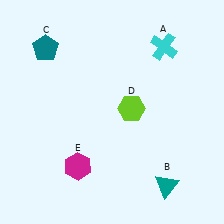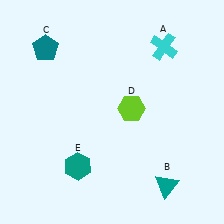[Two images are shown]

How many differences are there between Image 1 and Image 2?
There is 1 difference between the two images.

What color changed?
The hexagon (E) changed from magenta in Image 1 to teal in Image 2.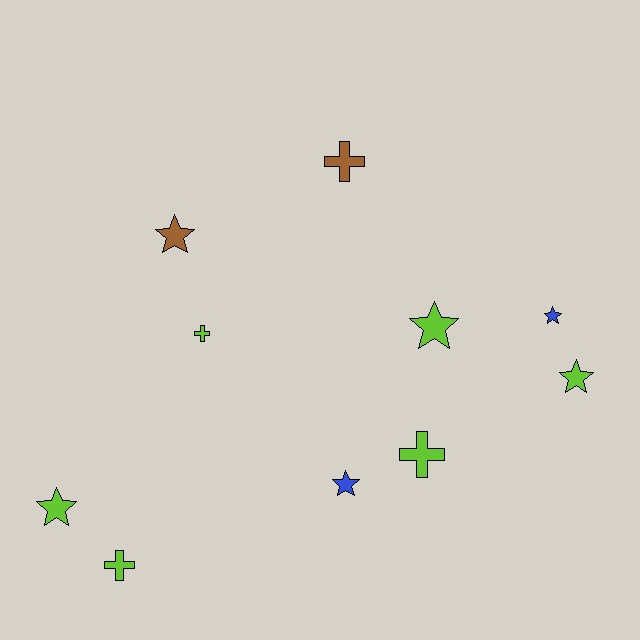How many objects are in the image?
There are 10 objects.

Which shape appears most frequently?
Star, with 6 objects.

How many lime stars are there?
There are 3 lime stars.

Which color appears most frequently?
Lime, with 6 objects.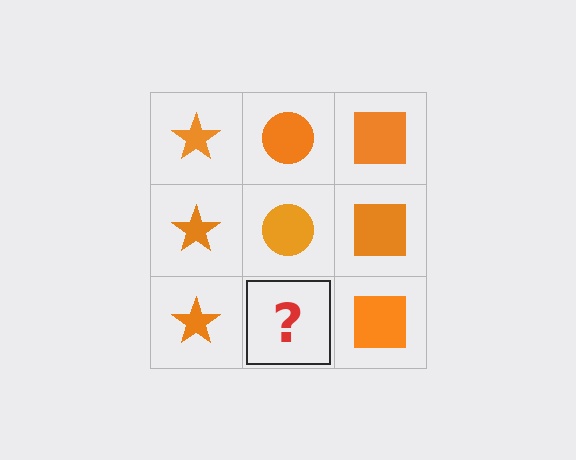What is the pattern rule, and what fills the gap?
The rule is that each column has a consistent shape. The gap should be filled with an orange circle.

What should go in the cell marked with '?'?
The missing cell should contain an orange circle.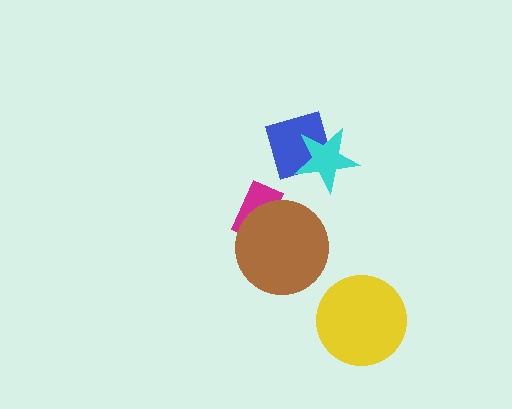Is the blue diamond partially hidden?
Yes, it is partially covered by another shape.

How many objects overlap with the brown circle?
1 object overlaps with the brown circle.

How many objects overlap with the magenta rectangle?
1 object overlaps with the magenta rectangle.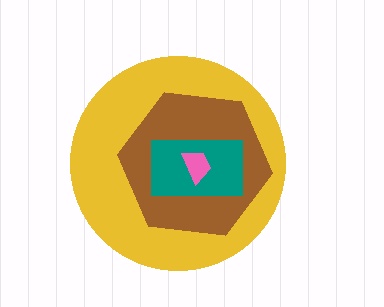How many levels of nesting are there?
4.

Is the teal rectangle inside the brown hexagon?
Yes.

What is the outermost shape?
The yellow circle.